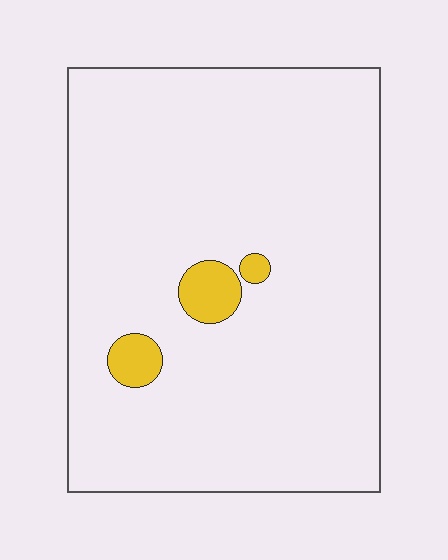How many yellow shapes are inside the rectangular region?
3.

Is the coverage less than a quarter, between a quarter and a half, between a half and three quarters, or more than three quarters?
Less than a quarter.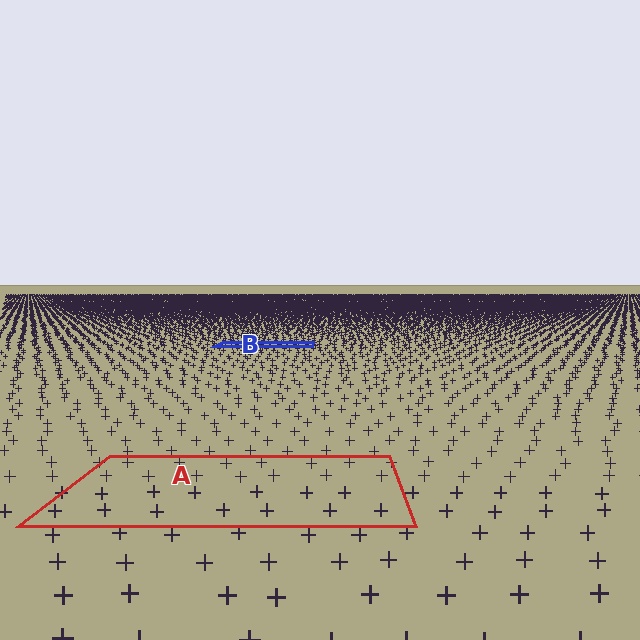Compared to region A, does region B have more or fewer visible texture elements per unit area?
Region B has more texture elements per unit area — they are packed more densely because it is farther away.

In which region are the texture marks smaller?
The texture marks are smaller in region B, because it is farther away.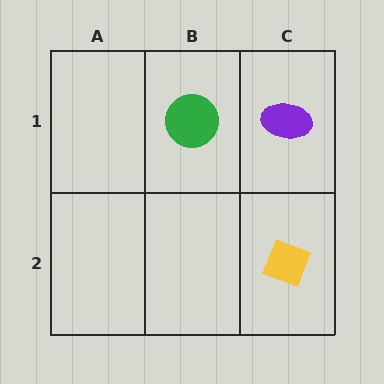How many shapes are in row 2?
1 shape.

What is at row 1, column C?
A purple ellipse.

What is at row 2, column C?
A yellow diamond.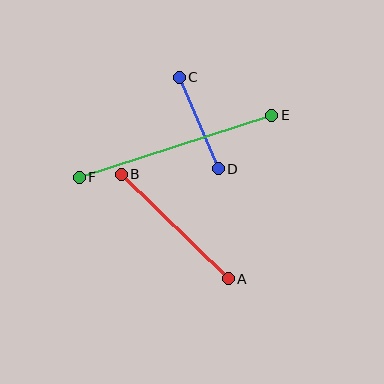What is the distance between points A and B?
The distance is approximately 150 pixels.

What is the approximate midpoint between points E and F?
The midpoint is at approximately (176, 146) pixels.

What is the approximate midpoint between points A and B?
The midpoint is at approximately (175, 226) pixels.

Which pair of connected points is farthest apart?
Points E and F are farthest apart.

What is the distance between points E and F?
The distance is approximately 202 pixels.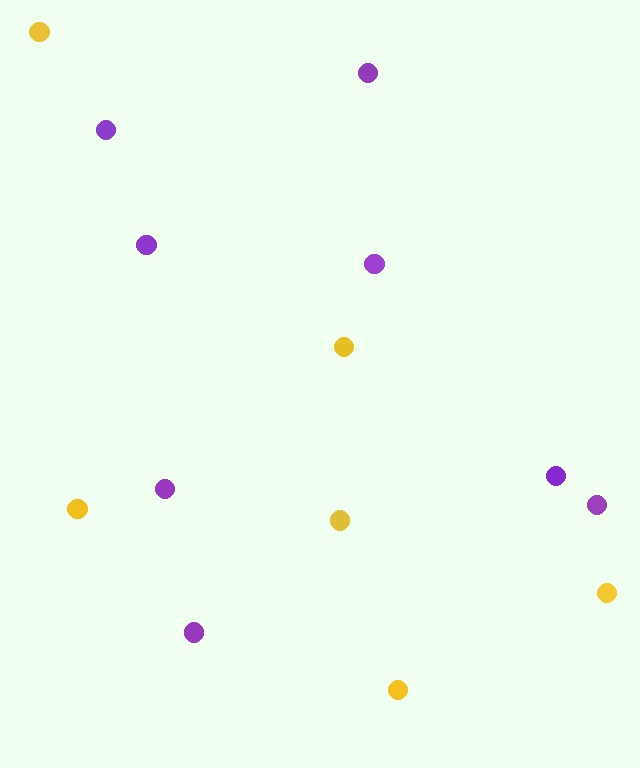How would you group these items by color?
There are 2 groups: one group of yellow circles (6) and one group of purple circles (8).